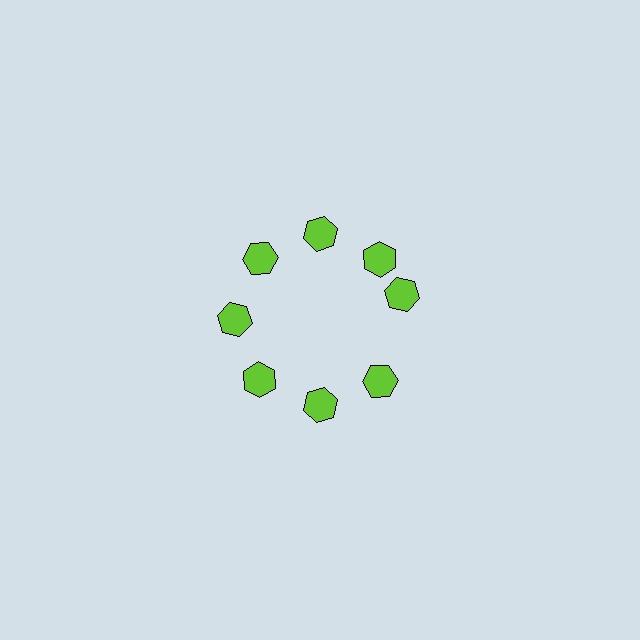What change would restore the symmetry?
The symmetry would be restored by rotating it back into even spacing with its neighbors so that all 8 hexagons sit at equal angles and equal distance from the center.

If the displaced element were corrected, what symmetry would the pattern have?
It would have 8-fold rotational symmetry — the pattern would map onto itself every 45 degrees.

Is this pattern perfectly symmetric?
No. The 8 lime hexagons are arranged in a ring, but one element near the 3 o'clock position is rotated out of alignment along the ring, breaking the 8-fold rotational symmetry.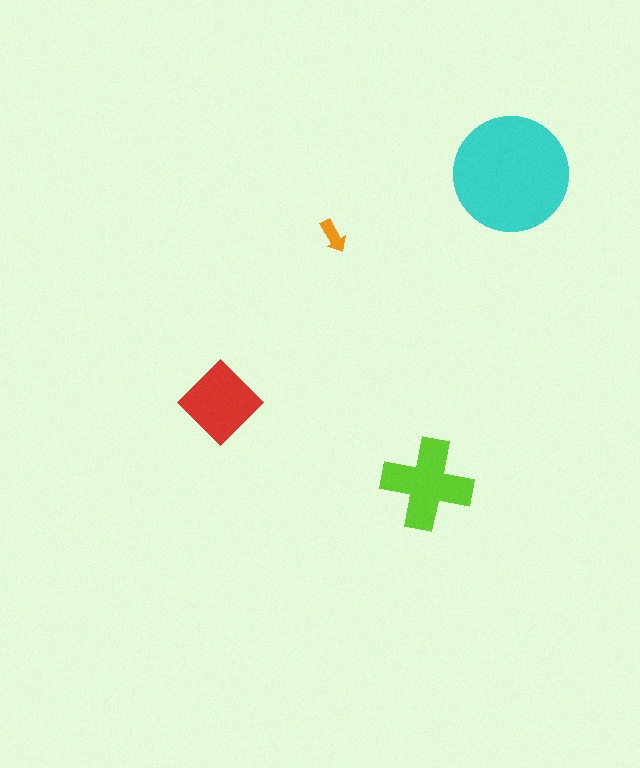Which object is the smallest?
The orange arrow.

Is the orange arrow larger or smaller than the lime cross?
Smaller.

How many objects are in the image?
There are 4 objects in the image.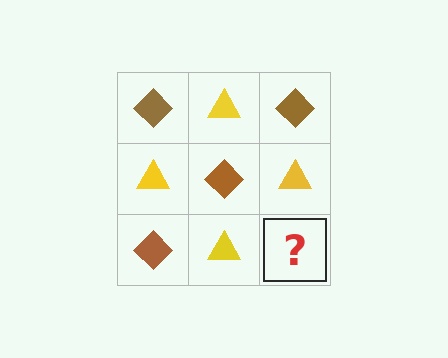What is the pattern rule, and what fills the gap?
The rule is that it alternates brown diamond and yellow triangle in a checkerboard pattern. The gap should be filled with a brown diamond.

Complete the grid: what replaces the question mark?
The question mark should be replaced with a brown diamond.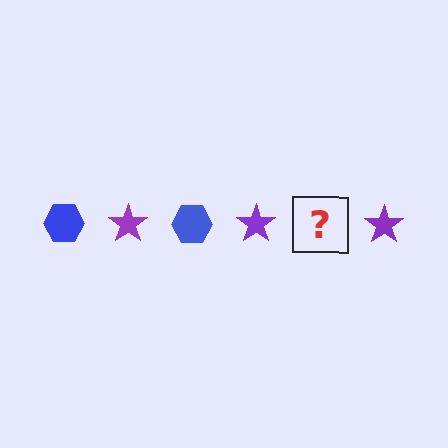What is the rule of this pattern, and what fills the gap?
The rule is that the pattern alternates between blue hexagon and purple star. The gap should be filled with a blue hexagon.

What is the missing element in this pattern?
The missing element is a blue hexagon.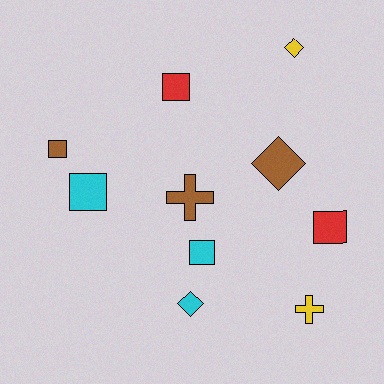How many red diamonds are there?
There are no red diamonds.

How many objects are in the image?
There are 10 objects.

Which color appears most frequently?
Brown, with 3 objects.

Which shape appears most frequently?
Square, with 5 objects.